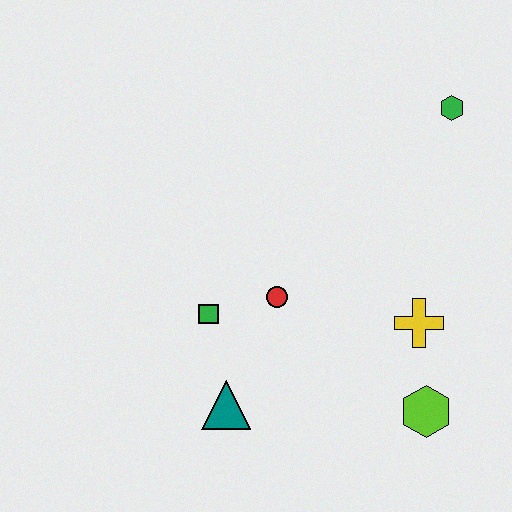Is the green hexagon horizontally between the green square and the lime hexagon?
No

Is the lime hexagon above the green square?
No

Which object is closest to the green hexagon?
The yellow cross is closest to the green hexagon.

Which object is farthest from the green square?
The green hexagon is farthest from the green square.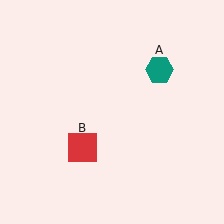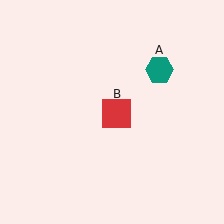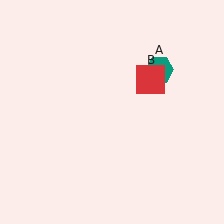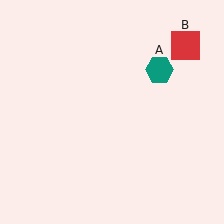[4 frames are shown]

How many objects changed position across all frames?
1 object changed position: red square (object B).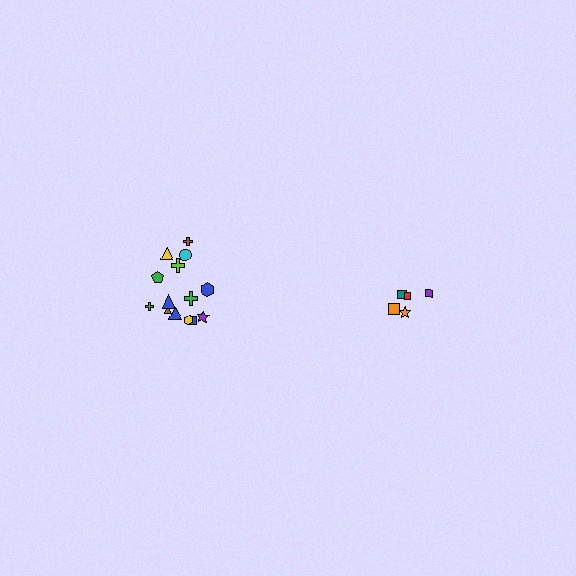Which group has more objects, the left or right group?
The left group.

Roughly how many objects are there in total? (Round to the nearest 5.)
Roughly 20 objects in total.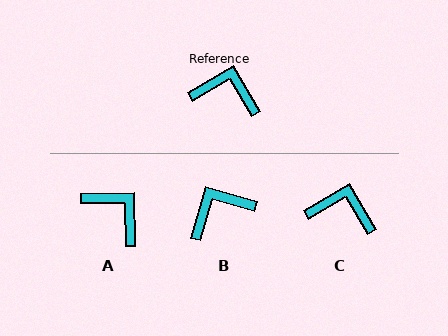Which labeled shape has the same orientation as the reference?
C.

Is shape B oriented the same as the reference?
No, it is off by about 43 degrees.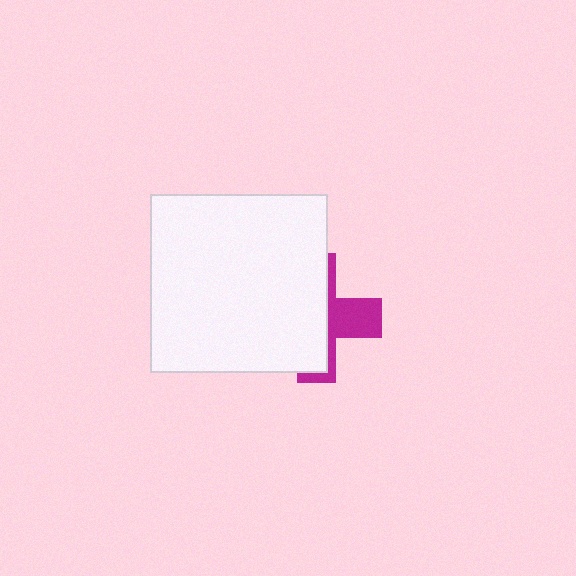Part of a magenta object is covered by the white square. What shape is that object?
It is a cross.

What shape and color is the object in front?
The object in front is a white square.